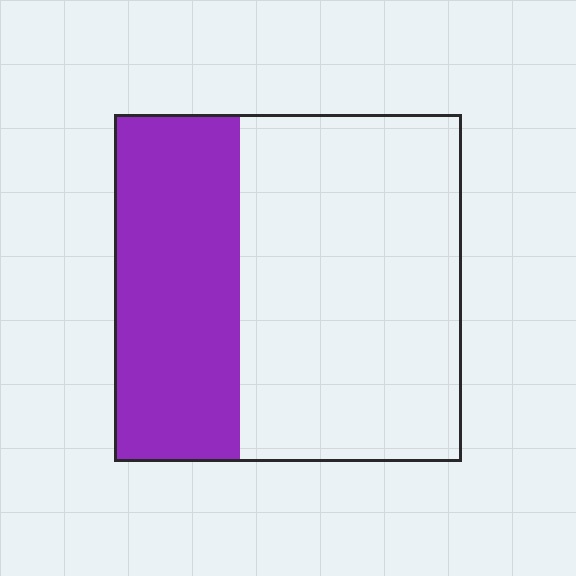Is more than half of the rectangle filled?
No.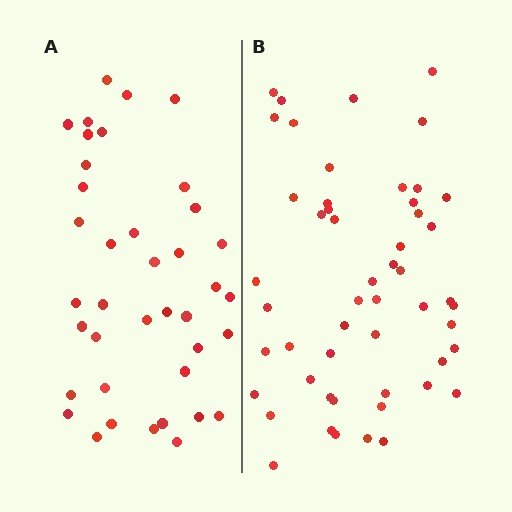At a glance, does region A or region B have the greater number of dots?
Region B (the right region) has more dots.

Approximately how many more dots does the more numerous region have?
Region B has approximately 15 more dots than region A.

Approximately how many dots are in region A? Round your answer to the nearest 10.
About 40 dots. (The exact count is 39, which rounds to 40.)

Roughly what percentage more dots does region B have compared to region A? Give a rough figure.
About 35% more.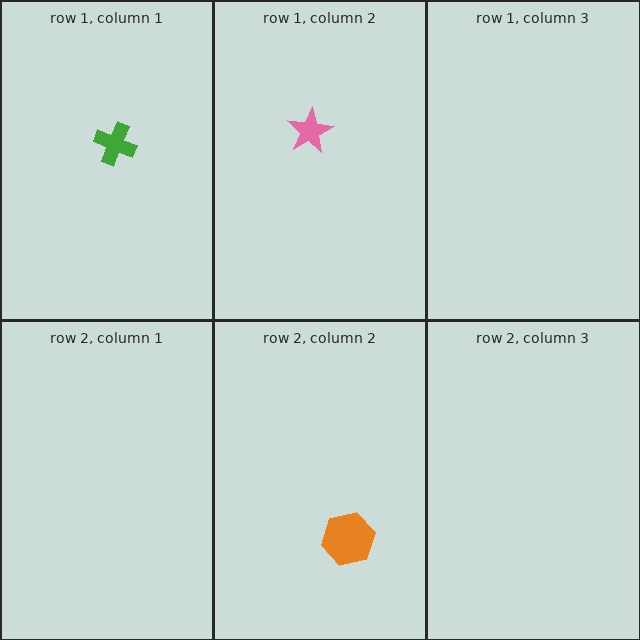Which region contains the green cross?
The row 1, column 1 region.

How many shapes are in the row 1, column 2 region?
1.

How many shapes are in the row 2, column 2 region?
1.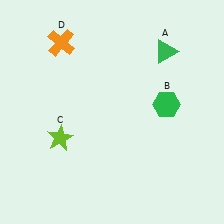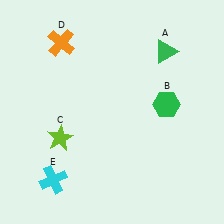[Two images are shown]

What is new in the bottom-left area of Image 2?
A cyan cross (E) was added in the bottom-left area of Image 2.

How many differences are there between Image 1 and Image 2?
There is 1 difference between the two images.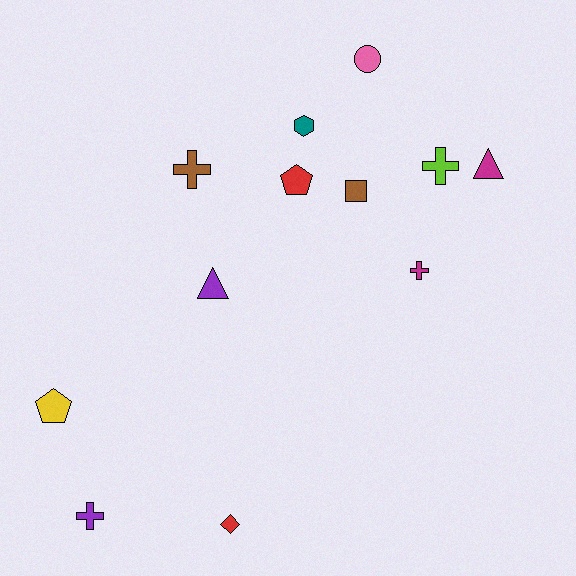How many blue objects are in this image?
There are no blue objects.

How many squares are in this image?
There is 1 square.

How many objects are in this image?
There are 12 objects.